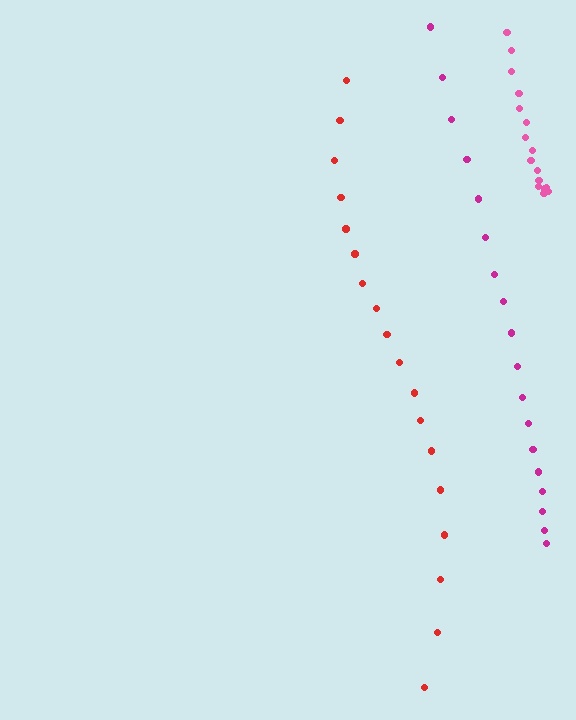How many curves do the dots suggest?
There are 3 distinct paths.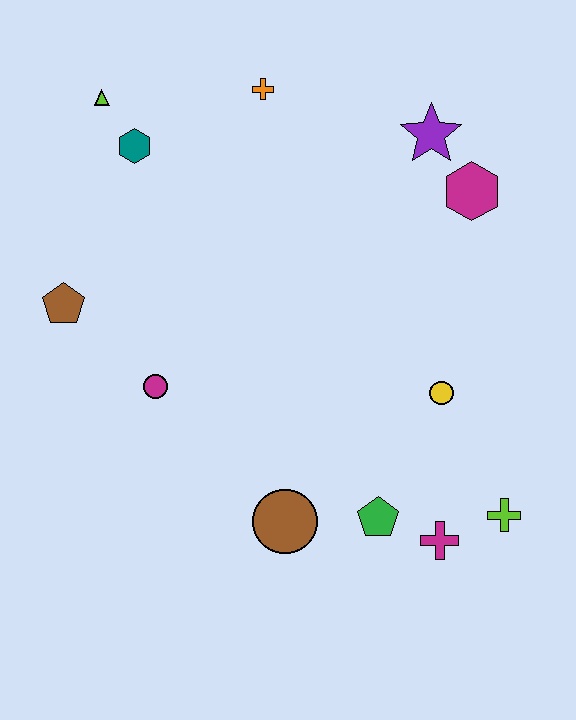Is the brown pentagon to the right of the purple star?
No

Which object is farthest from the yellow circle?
The lime triangle is farthest from the yellow circle.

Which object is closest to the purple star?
The magenta hexagon is closest to the purple star.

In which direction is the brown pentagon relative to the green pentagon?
The brown pentagon is to the left of the green pentagon.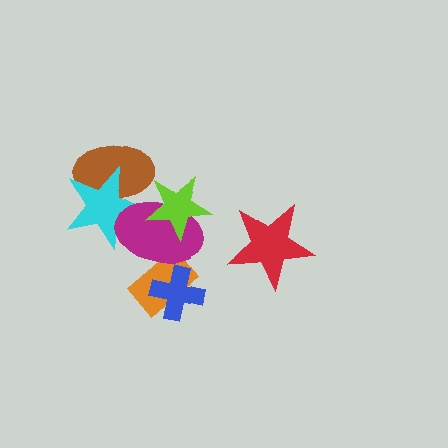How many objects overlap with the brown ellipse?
2 objects overlap with the brown ellipse.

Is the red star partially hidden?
No, no other shape covers it.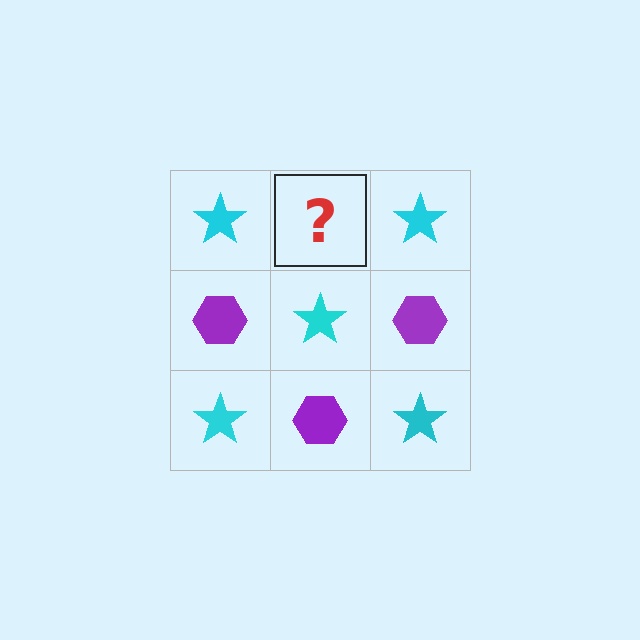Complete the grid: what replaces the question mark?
The question mark should be replaced with a purple hexagon.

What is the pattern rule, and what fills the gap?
The rule is that it alternates cyan star and purple hexagon in a checkerboard pattern. The gap should be filled with a purple hexagon.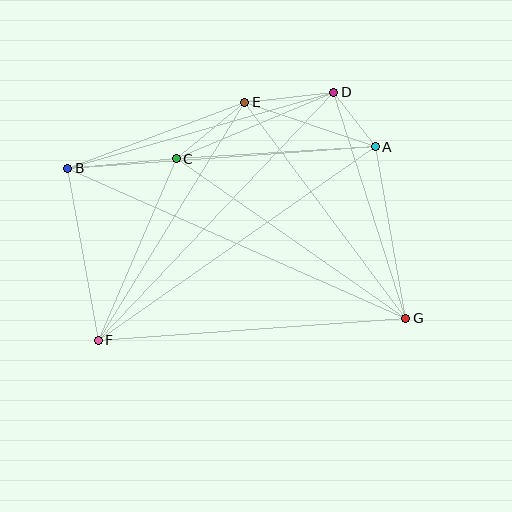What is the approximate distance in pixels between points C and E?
The distance between C and E is approximately 89 pixels.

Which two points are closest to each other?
Points A and D are closest to each other.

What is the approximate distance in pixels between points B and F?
The distance between B and F is approximately 175 pixels.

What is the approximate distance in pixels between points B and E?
The distance between B and E is approximately 189 pixels.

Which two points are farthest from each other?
Points B and G are farthest from each other.